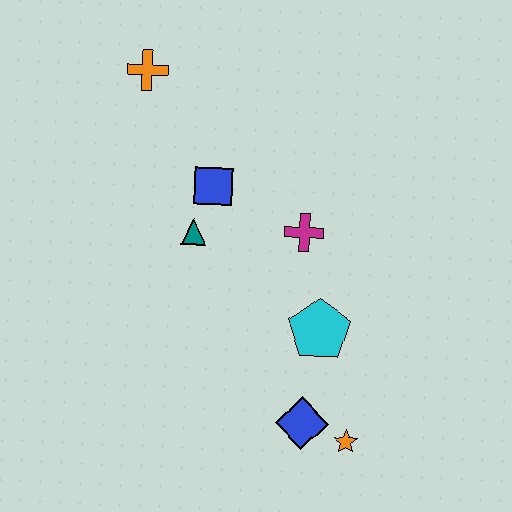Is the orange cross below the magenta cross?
No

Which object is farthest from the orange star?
The orange cross is farthest from the orange star.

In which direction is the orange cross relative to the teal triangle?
The orange cross is above the teal triangle.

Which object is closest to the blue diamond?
The orange star is closest to the blue diamond.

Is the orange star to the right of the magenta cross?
Yes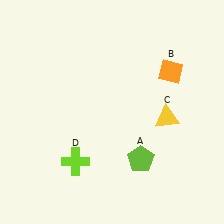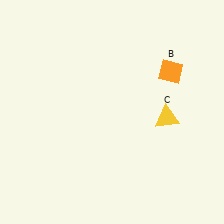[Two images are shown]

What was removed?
The lime cross (D), the lime pentagon (A) were removed in Image 2.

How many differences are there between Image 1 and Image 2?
There are 2 differences between the two images.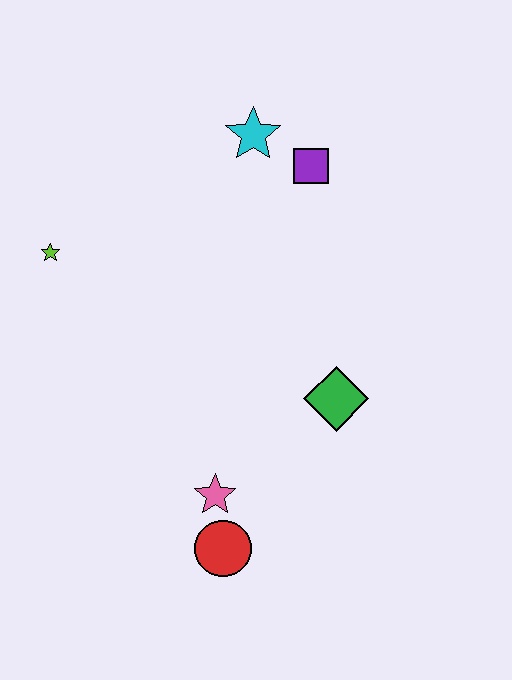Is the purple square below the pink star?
No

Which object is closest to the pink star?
The red circle is closest to the pink star.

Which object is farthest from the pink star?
The cyan star is farthest from the pink star.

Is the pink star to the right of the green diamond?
No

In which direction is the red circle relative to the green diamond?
The red circle is below the green diamond.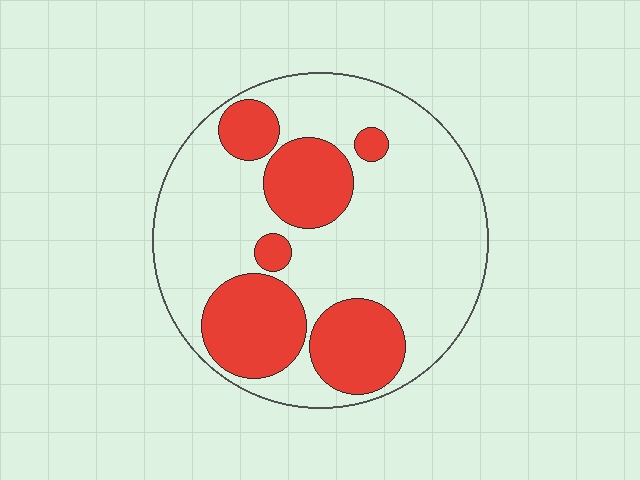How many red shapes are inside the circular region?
6.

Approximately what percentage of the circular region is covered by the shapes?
Approximately 30%.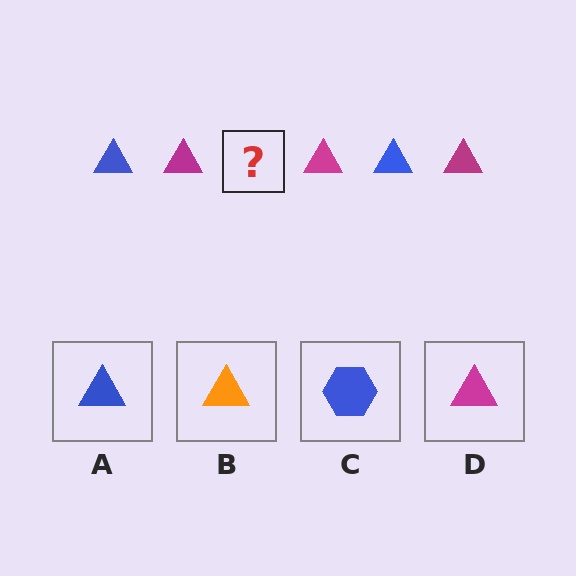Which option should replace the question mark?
Option A.